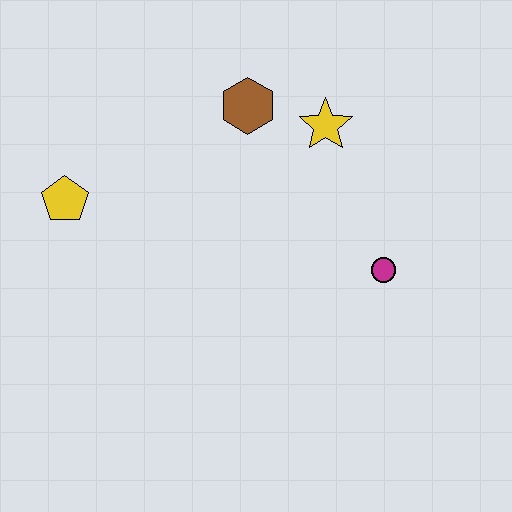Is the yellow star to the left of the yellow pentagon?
No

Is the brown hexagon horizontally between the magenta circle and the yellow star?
No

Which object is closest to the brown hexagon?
The yellow star is closest to the brown hexagon.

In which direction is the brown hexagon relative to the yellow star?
The brown hexagon is to the left of the yellow star.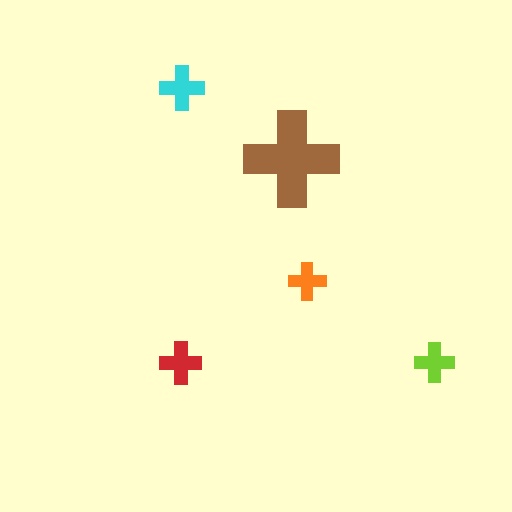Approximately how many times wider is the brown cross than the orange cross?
About 2.5 times wider.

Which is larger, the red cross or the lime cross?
The red one.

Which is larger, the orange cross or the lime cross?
The lime one.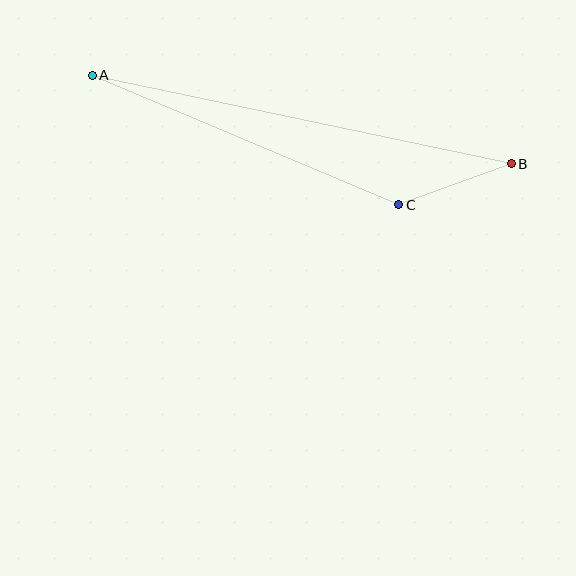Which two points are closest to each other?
Points B and C are closest to each other.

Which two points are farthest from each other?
Points A and B are farthest from each other.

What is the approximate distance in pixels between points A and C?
The distance between A and C is approximately 332 pixels.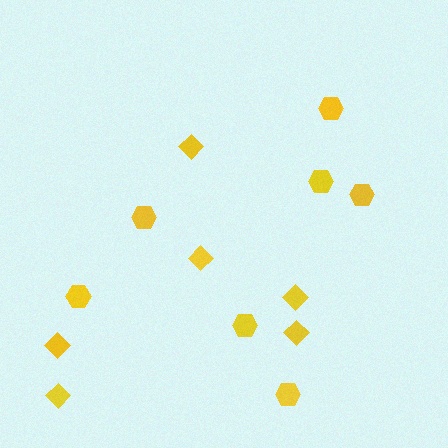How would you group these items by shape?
There are 2 groups: one group of hexagons (7) and one group of diamonds (6).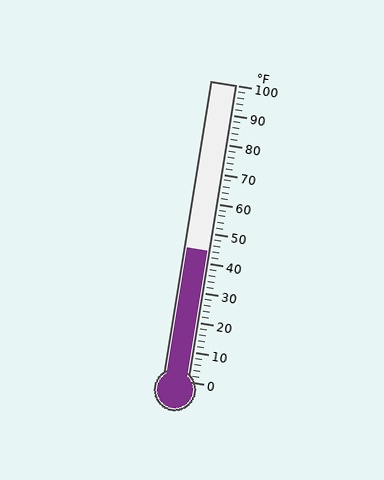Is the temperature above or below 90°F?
The temperature is below 90°F.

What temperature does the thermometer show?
The thermometer shows approximately 44°F.